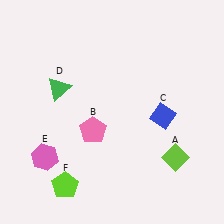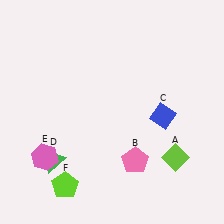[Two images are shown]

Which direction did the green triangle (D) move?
The green triangle (D) moved down.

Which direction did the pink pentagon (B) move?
The pink pentagon (B) moved right.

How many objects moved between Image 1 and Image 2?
2 objects moved between the two images.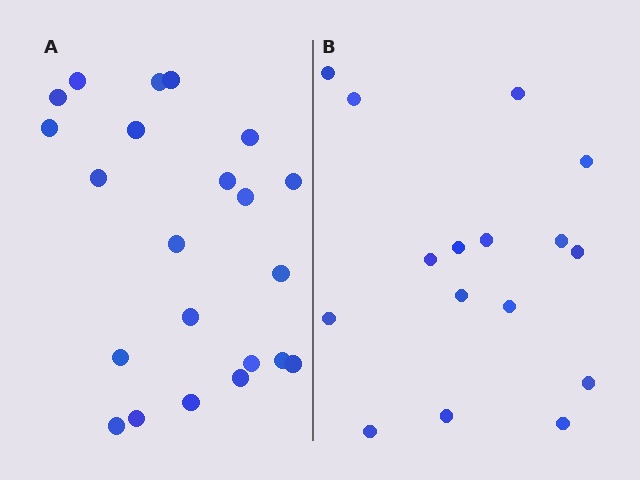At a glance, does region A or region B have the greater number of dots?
Region A (the left region) has more dots.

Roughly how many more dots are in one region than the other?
Region A has about 6 more dots than region B.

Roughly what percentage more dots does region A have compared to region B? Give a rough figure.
About 40% more.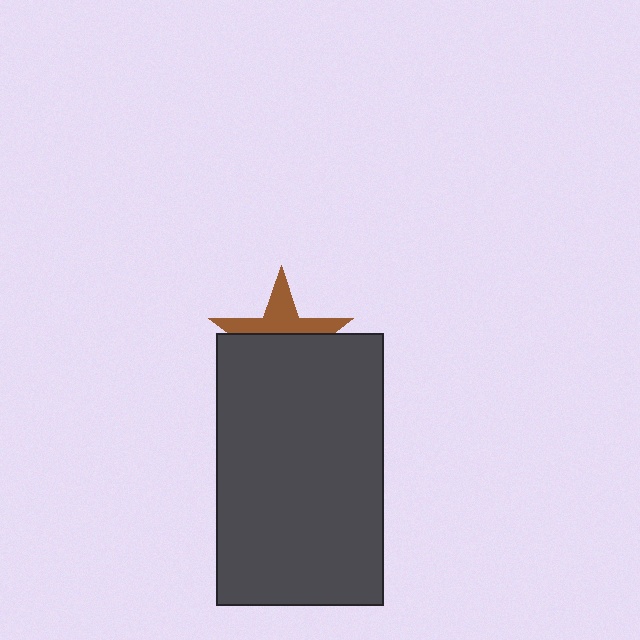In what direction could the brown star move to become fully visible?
The brown star could move up. That would shift it out from behind the dark gray rectangle entirely.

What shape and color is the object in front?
The object in front is a dark gray rectangle.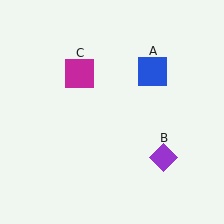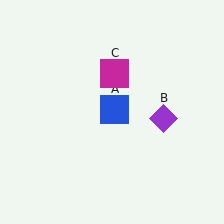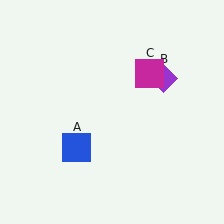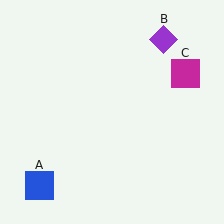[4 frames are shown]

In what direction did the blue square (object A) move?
The blue square (object A) moved down and to the left.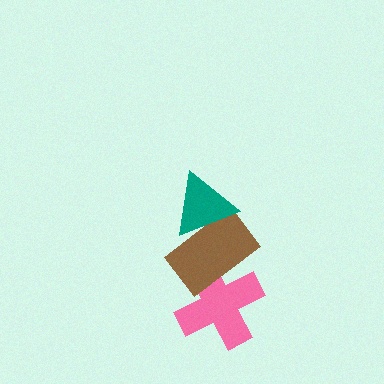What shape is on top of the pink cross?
The brown rectangle is on top of the pink cross.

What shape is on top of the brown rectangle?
The teal triangle is on top of the brown rectangle.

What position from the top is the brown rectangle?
The brown rectangle is 2nd from the top.